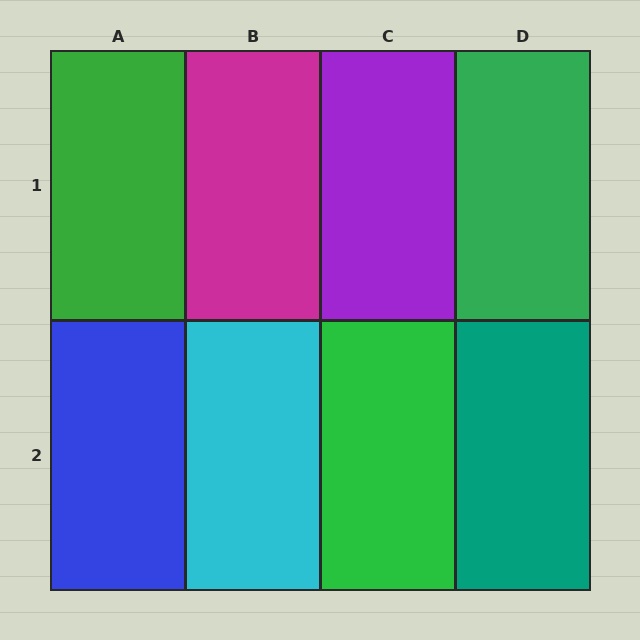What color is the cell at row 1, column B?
Magenta.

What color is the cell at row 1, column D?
Green.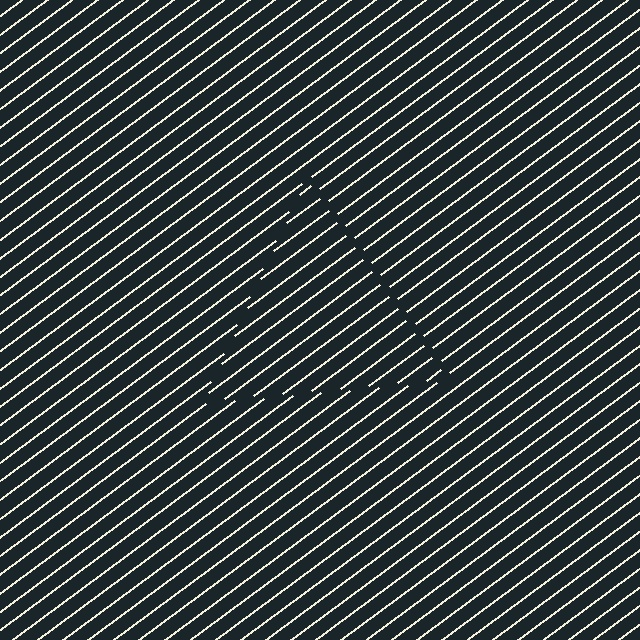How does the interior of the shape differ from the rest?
The interior of the shape contains the same grating, shifted by half a period — the contour is defined by the phase discontinuity where line-ends from the inner and outer gratings abut.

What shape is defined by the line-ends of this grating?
An illusory triangle. The interior of the shape contains the same grating, shifted by half a period — the contour is defined by the phase discontinuity where line-ends from the inner and outer gratings abut.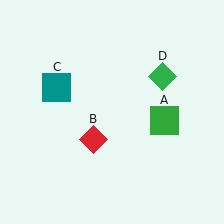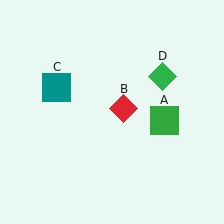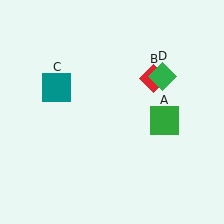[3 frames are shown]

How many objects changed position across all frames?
1 object changed position: red diamond (object B).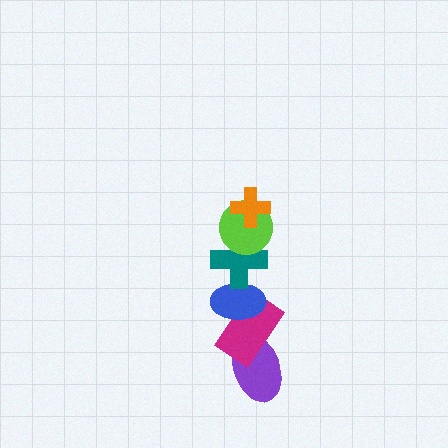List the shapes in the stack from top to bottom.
From top to bottom: the orange cross, the lime circle, the teal cross, the blue ellipse, the magenta rectangle, the purple ellipse.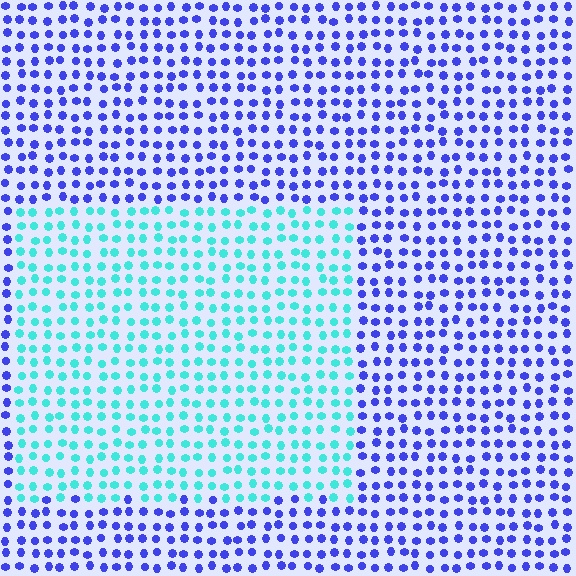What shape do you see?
I see a rectangle.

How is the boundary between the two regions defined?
The boundary is defined purely by a slight shift in hue (about 63 degrees). Spacing, size, and orientation are identical on both sides.